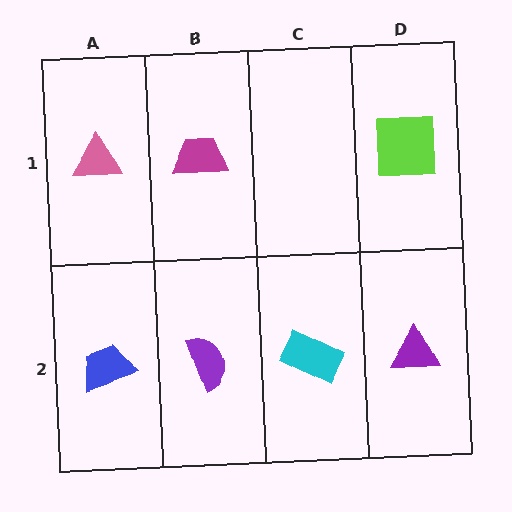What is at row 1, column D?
A lime square.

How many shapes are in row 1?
3 shapes.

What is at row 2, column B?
A purple semicircle.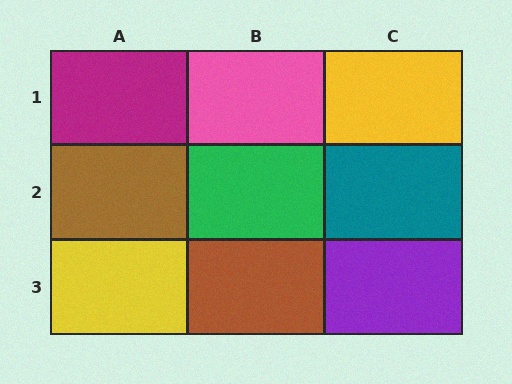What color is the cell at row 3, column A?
Yellow.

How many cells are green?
1 cell is green.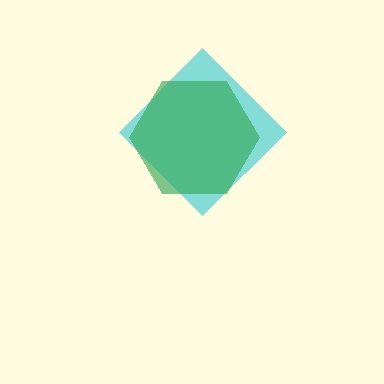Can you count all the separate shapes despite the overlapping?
Yes, there are 2 separate shapes.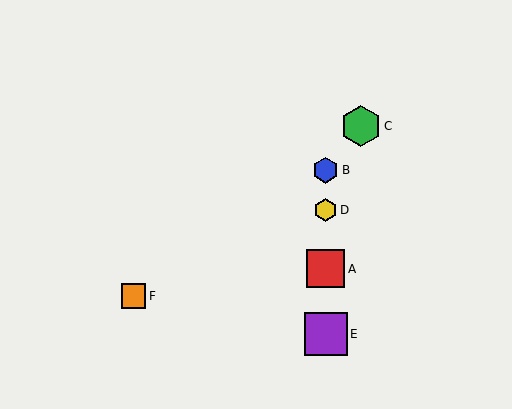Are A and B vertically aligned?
Yes, both are at x≈326.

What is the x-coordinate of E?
Object E is at x≈326.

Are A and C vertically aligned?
No, A is at x≈326 and C is at x≈361.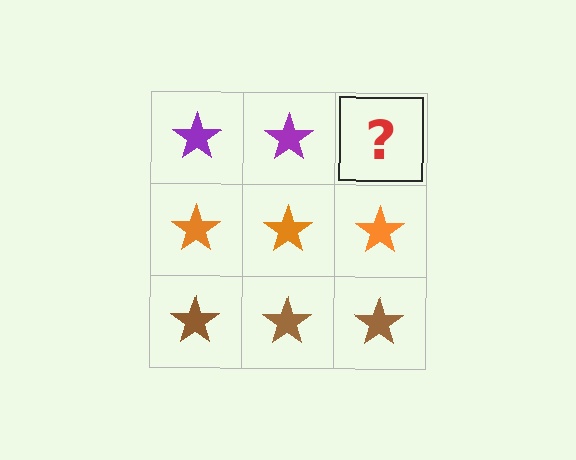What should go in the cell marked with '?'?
The missing cell should contain a purple star.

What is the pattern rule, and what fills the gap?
The rule is that each row has a consistent color. The gap should be filled with a purple star.